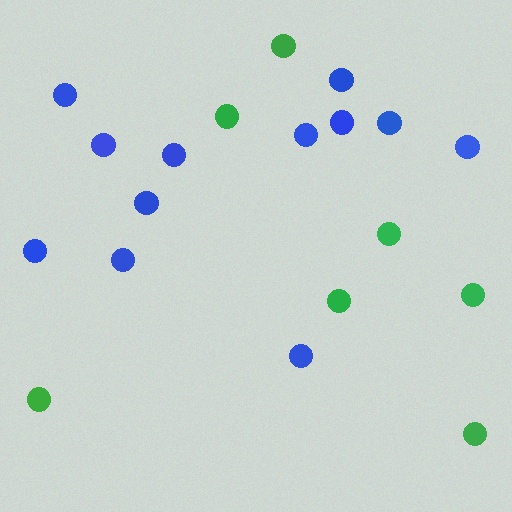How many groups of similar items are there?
There are 2 groups: one group of green circles (7) and one group of blue circles (12).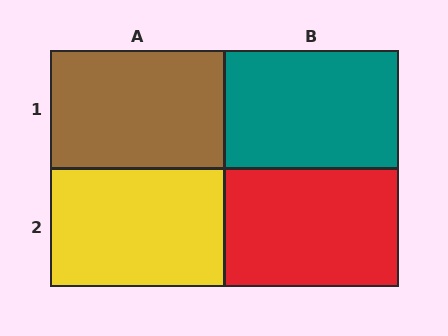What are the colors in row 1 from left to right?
Brown, teal.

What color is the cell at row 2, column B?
Red.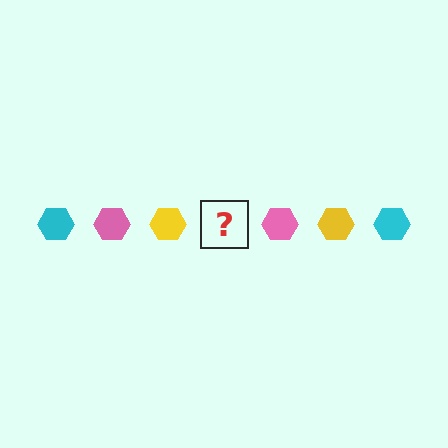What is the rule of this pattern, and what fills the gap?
The rule is that the pattern cycles through cyan, pink, yellow hexagons. The gap should be filled with a cyan hexagon.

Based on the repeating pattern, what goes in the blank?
The blank should be a cyan hexagon.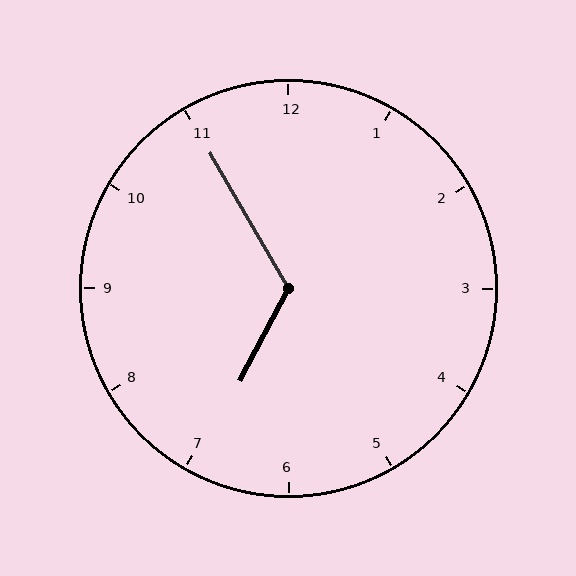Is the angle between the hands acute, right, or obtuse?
It is obtuse.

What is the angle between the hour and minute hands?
Approximately 122 degrees.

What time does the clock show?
6:55.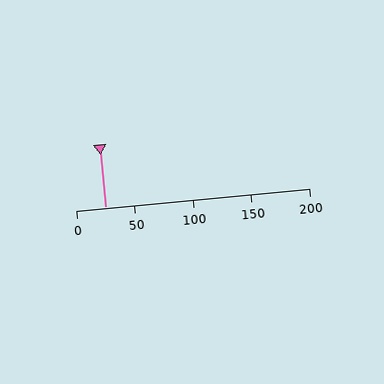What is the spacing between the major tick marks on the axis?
The major ticks are spaced 50 apart.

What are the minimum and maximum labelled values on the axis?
The axis runs from 0 to 200.